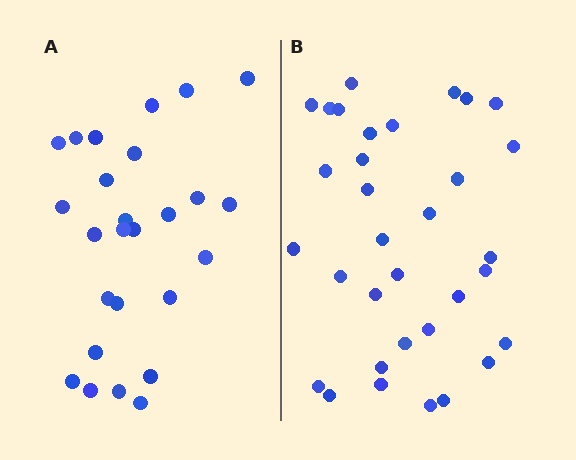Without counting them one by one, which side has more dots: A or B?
Region B (the right region) has more dots.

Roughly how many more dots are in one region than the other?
Region B has roughly 8 or so more dots than region A.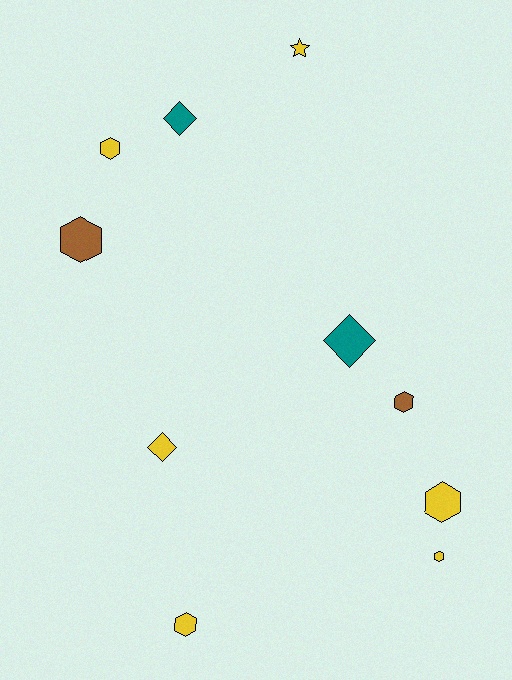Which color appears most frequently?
Yellow, with 6 objects.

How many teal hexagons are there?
There are no teal hexagons.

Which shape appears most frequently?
Hexagon, with 6 objects.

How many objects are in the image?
There are 10 objects.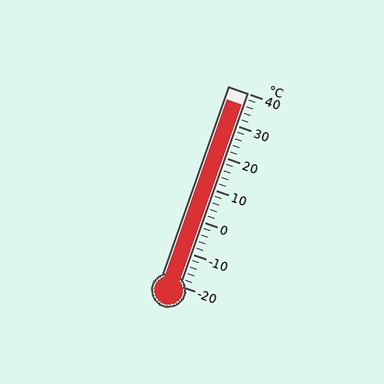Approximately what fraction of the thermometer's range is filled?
The thermometer is filled to approximately 95% of its range.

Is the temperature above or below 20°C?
The temperature is above 20°C.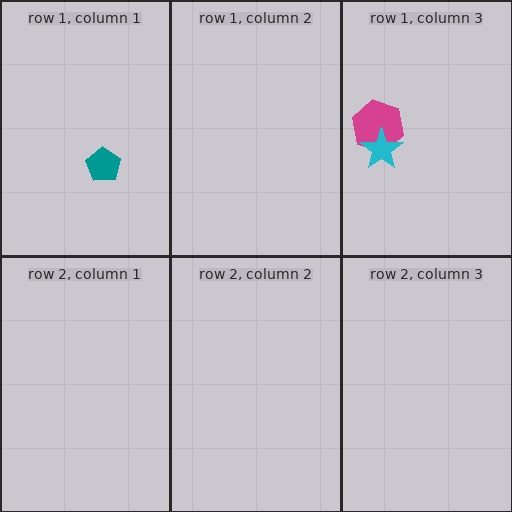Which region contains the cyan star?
The row 1, column 3 region.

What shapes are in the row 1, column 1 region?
The teal pentagon.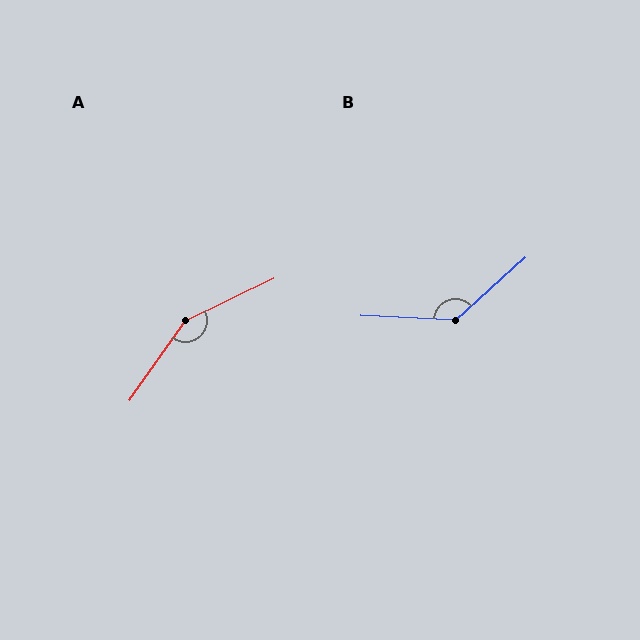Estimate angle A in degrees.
Approximately 151 degrees.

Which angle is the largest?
A, at approximately 151 degrees.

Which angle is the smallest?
B, at approximately 135 degrees.